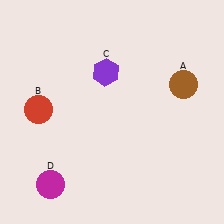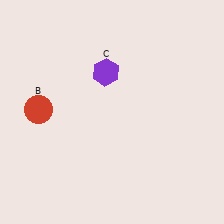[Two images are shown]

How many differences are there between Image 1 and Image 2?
There are 2 differences between the two images.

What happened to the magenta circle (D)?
The magenta circle (D) was removed in Image 2. It was in the bottom-left area of Image 1.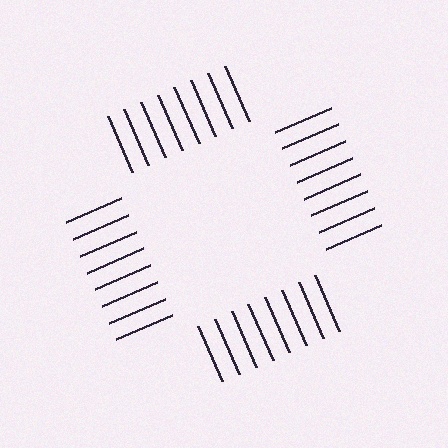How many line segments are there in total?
32 — 8 along each of the 4 edges.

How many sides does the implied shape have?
4 sides — the line-ends trace a square.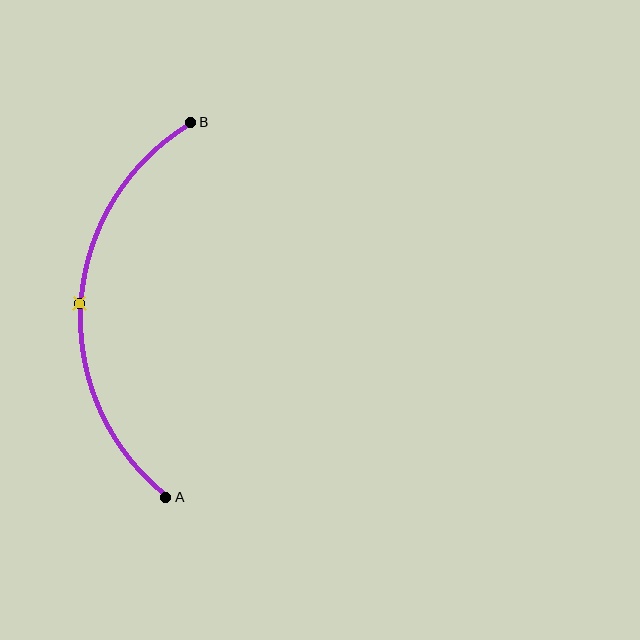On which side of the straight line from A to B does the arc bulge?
The arc bulges to the left of the straight line connecting A and B.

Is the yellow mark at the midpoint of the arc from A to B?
Yes. The yellow mark lies on the arc at equal arc-length from both A and B — it is the arc midpoint.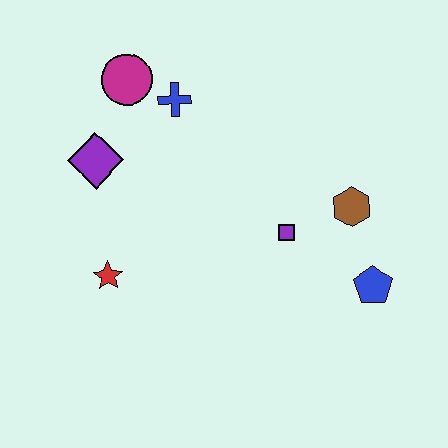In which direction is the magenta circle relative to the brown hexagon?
The magenta circle is to the left of the brown hexagon.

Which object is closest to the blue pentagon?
The brown hexagon is closest to the blue pentagon.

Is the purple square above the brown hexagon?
No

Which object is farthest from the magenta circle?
The blue pentagon is farthest from the magenta circle.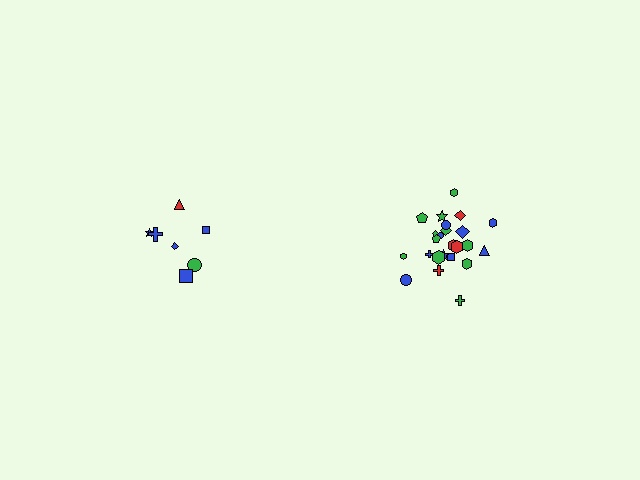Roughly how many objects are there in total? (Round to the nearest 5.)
Roughly 30 objects in total.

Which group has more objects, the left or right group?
The right group.